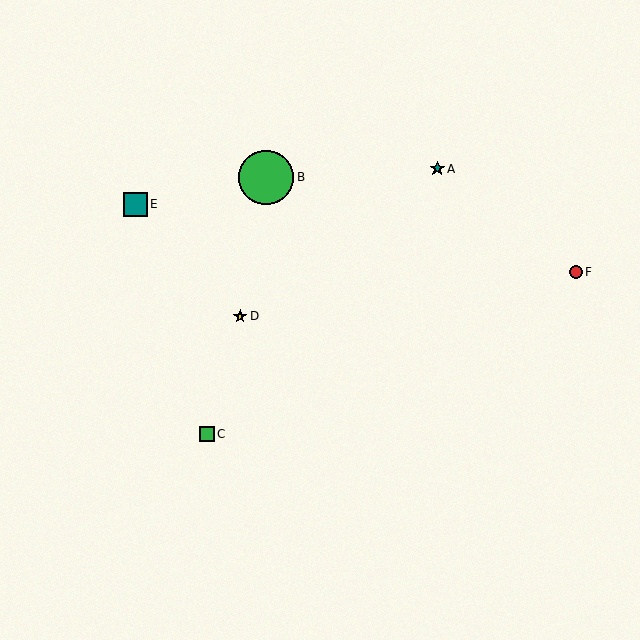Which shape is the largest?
The green circle (labeled B) is the largest.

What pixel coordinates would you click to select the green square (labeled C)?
Click at (207, 434) to select the green square C.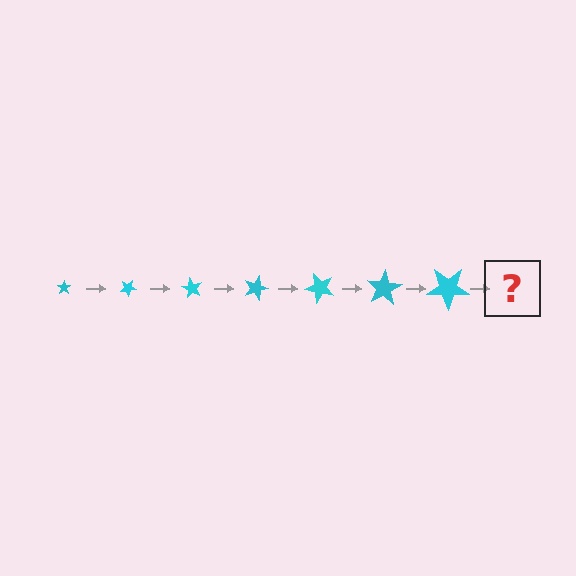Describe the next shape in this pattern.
It should be a star, larger than the previous one and rotated 210 degrees from the start.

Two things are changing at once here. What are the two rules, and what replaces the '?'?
The two rules are that the star grows larger each step and it rotates 30 degrees each step. The '?' should be a star, larger than the previous one and rotated 210 degrees from the start.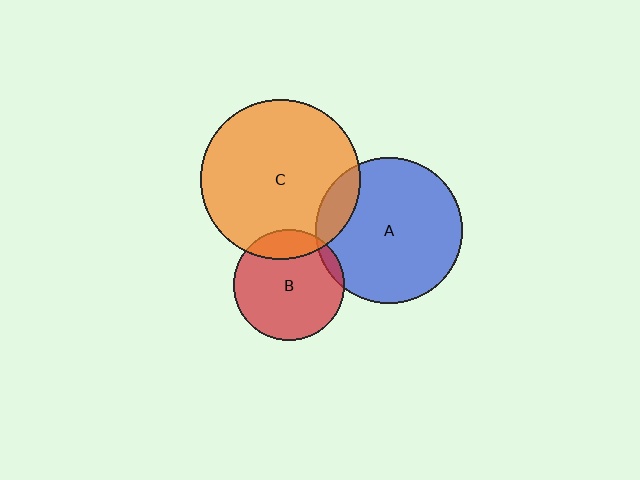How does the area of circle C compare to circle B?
Approximately 2.1 times.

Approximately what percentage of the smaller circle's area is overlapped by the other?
Approximately 15%.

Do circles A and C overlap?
Yes.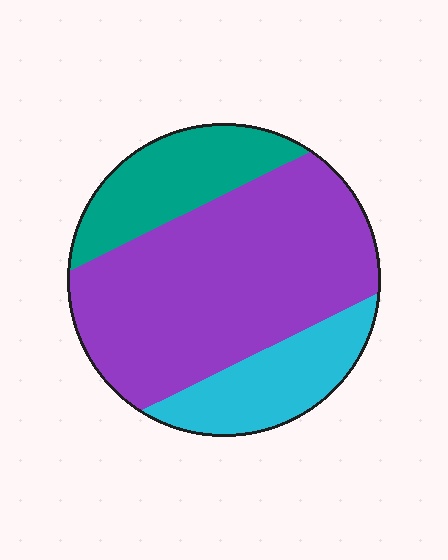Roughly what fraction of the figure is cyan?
Cyan takes up about one fifth (1/5) of the figure.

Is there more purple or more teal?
Purple.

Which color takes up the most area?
Purple, at roughly 60%.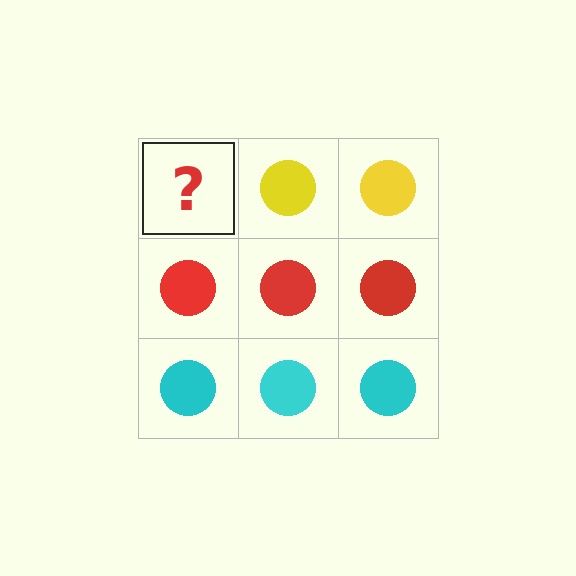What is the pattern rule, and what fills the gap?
The rule is that each row has a consistent color. The gap should be filled with a yellow circle.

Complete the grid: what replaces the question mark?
The question mark should be replaced with a yellow circle.